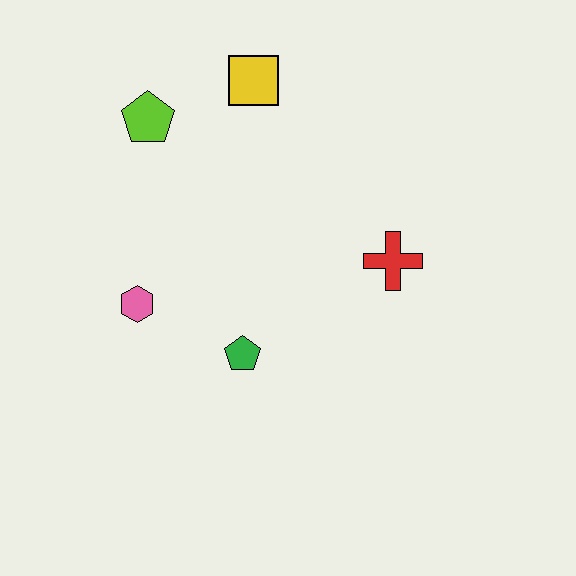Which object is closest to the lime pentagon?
The yellow square is closest to the lime pentagon.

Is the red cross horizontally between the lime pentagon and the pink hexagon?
No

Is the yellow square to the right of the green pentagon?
Yes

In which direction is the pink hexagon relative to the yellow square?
The pink hexagon is below the yellow square.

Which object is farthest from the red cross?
The lime pentagon is farthest from the red cross.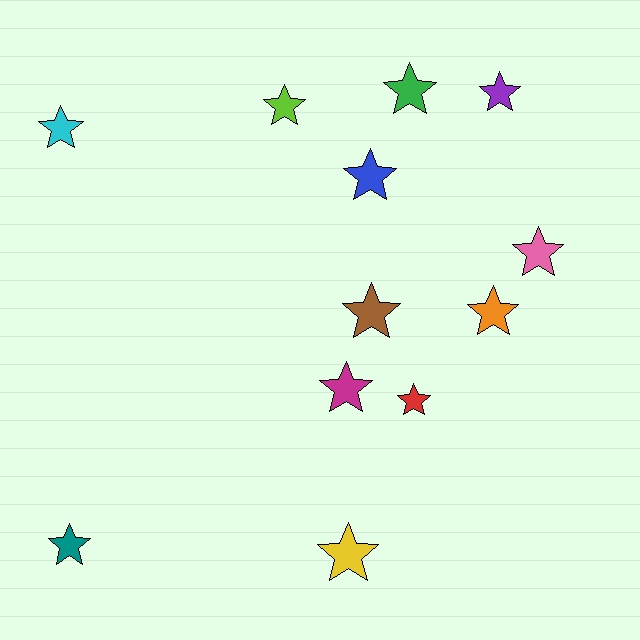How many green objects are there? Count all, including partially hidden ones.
There is 1 green object.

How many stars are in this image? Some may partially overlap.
There are 12 stars.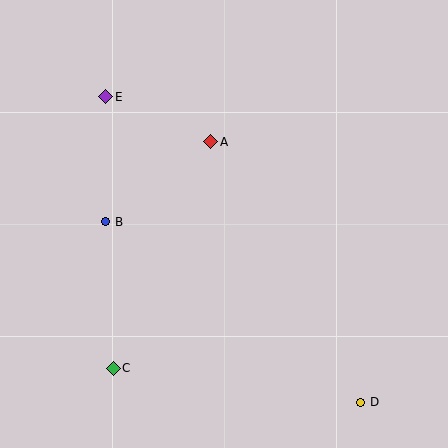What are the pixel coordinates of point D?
Point D is at (361, 402).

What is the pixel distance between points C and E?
The distance between C and E is 272 pixels.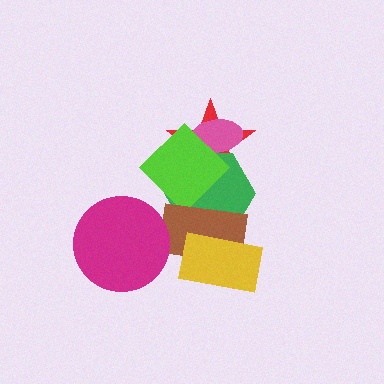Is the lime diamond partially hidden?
Yes, it is partially covered by another shape.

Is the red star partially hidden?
Yes, it is partially covered by another shape.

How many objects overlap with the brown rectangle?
3 objects overlap with the brown rectangle.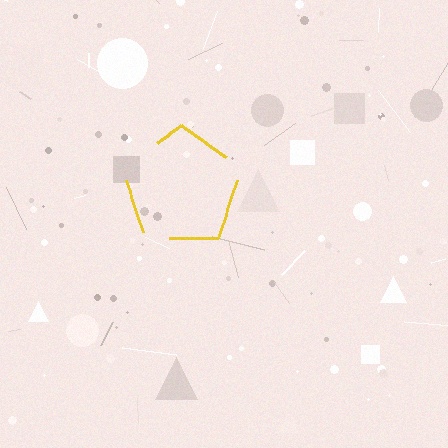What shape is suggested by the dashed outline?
The dashed outline suggests a pentagon.